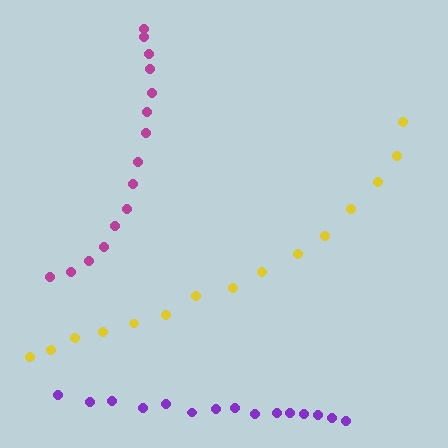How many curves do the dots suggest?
There are 3 distinct paths.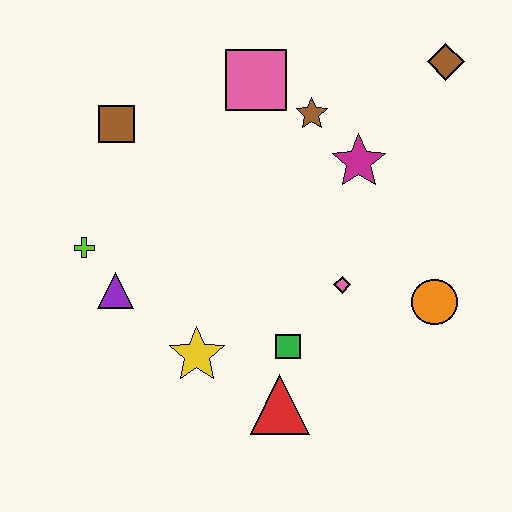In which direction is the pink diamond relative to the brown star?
The pink diamond is below the brown star.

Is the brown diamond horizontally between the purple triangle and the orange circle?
No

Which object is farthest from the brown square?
The orange circle is farthest from the brown square.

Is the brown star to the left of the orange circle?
Yes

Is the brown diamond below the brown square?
No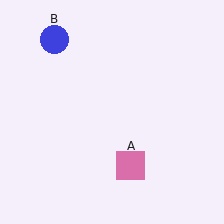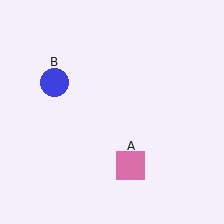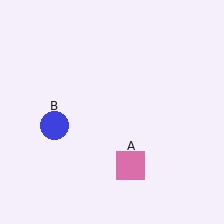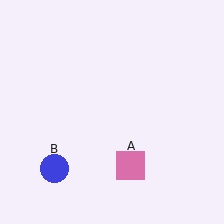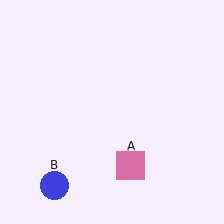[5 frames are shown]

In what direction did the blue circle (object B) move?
The blue circle (object B) moved down.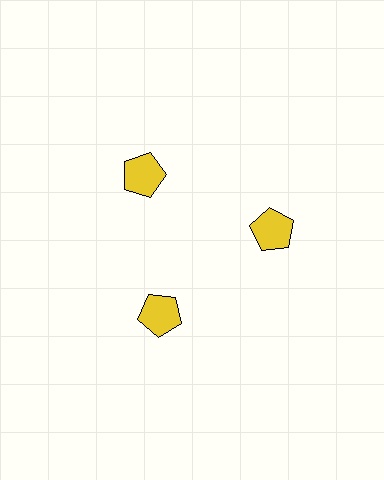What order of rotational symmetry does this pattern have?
This pattern has 3-fold rotational symmetry.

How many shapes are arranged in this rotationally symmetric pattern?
There are 3 shapes, arranged in 3 groups of 1.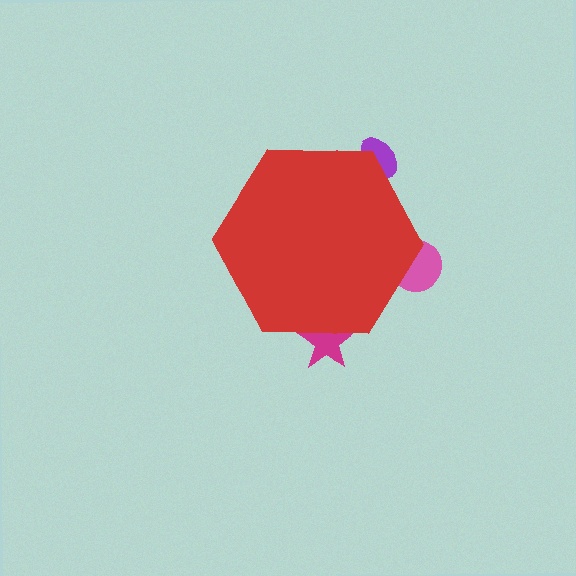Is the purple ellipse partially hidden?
Yes, the purple ellipse is partially hidden behind the red hexagon.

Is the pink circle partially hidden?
Yes, the pink circle is partially hidden behind the red hexagon.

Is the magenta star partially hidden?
Yes, the magenta star is partially hidden behind the red hexagon.